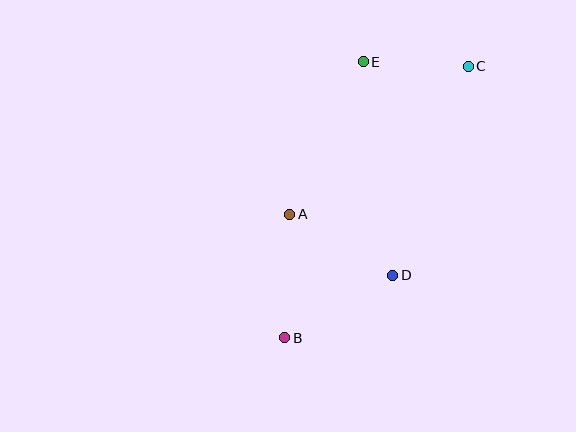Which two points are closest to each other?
Points C and E are closest to each other.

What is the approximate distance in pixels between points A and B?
The distance between A and B is approximately 123 pixels.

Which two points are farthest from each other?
Points B and C are farthest from each other.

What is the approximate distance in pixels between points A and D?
The distance between A and D is approximately 120 pixels.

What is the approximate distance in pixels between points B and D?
The distance between B and D is approximately 125 pixels.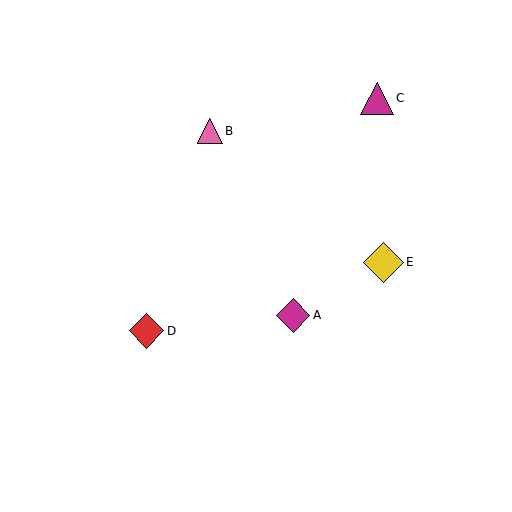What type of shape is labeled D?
Shape D is a red diamond.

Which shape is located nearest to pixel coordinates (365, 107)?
The magenta triangle (labeled C) at (377, 98) is nearest to that location.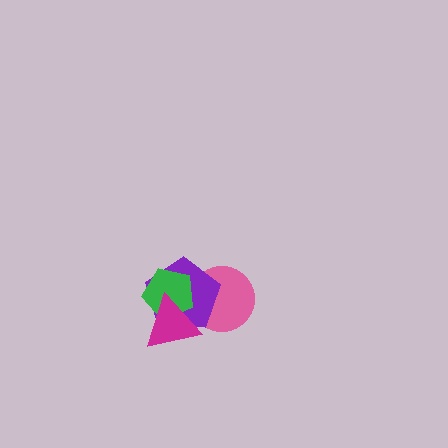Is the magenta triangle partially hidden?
No, no other shape covers it.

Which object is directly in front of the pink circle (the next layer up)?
The purple pentagon is directly in front of the pink circle.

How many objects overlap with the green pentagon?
3 objects overlap with the green pentagon.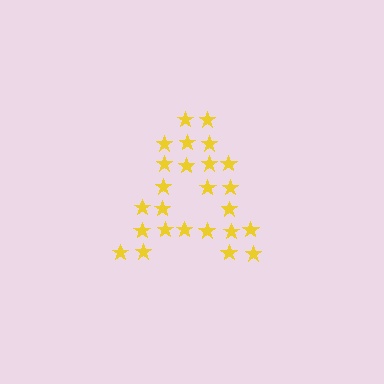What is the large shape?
The large shape is the letter A.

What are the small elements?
The small elements are stars.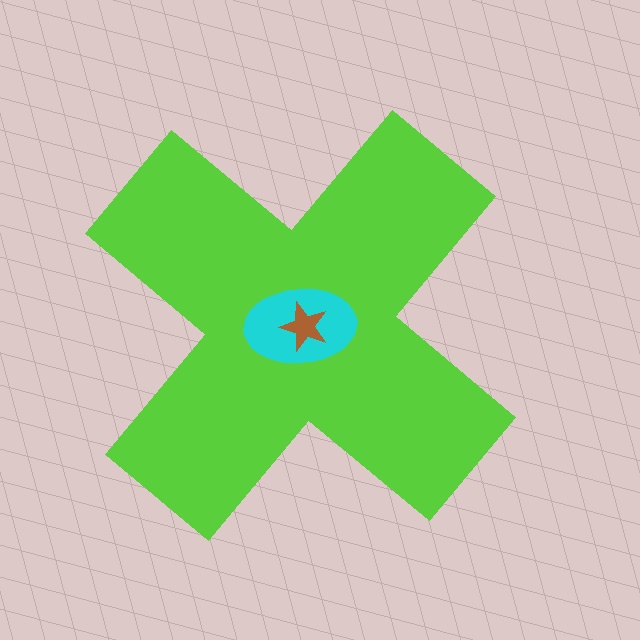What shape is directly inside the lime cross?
The cyan ellipse.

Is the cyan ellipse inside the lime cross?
Yes.